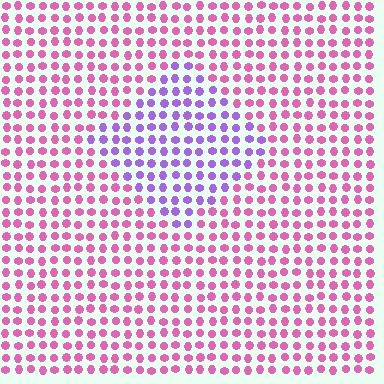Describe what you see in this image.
The image is filled with small pink elements in a uniform arrangement. A diamond-shaped region is visible where the elements are tinted to a slightly different hue, forming a subtle color boundary.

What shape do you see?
I see a diamond.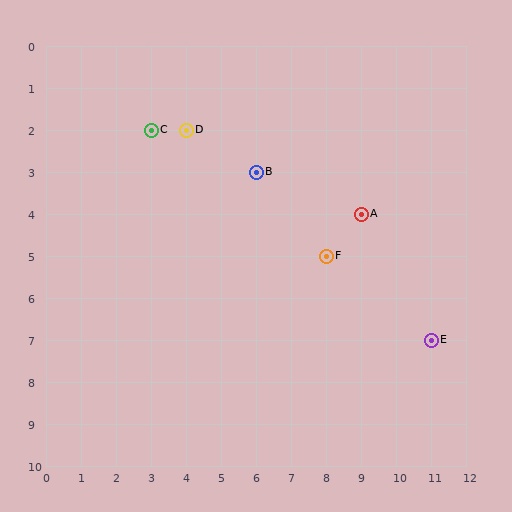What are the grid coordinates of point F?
Point F is at grid coordinates (8, 5).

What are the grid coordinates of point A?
Point A is at grid coordinates (9, 4).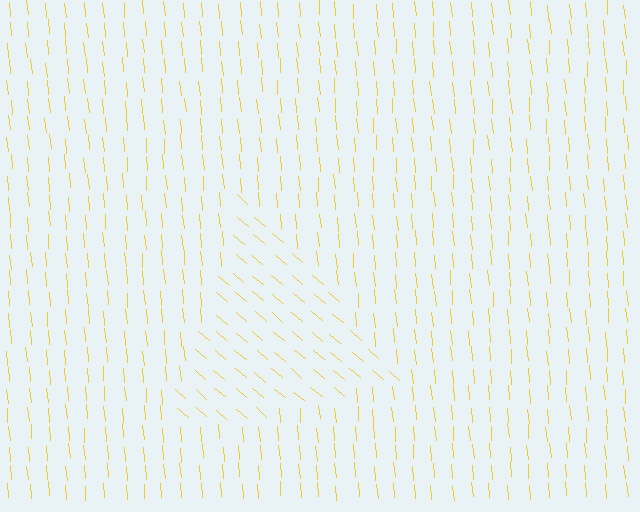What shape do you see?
I see a triangle.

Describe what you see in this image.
The image is filled with small yellow line segments. A triangle region in the image has lines oriented differently from the surrounding lines, creating a visible texture boundary.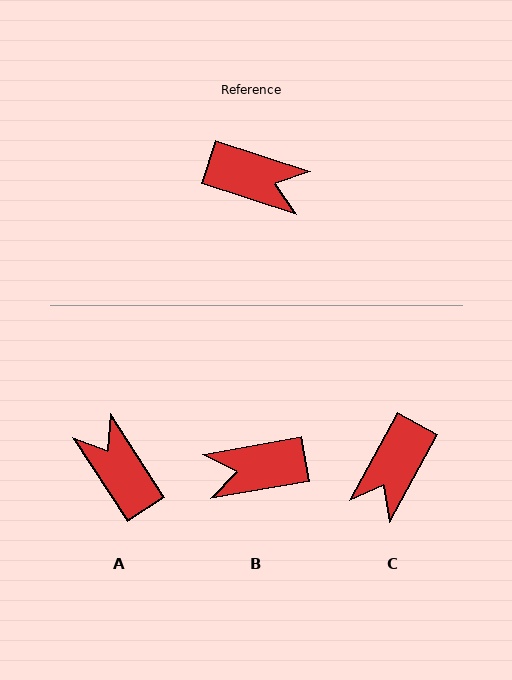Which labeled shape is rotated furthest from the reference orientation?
B, about 152 degrees away.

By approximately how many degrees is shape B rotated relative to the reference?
Approximately 152 degrees clockwise.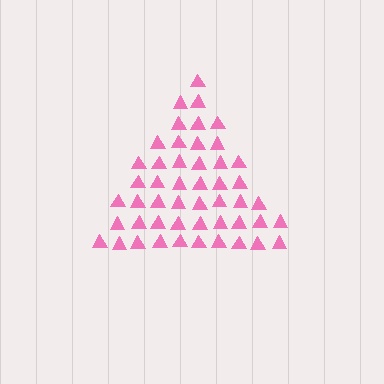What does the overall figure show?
The overall figure shows a triangle.